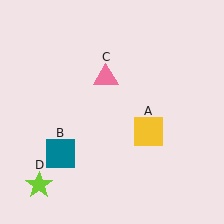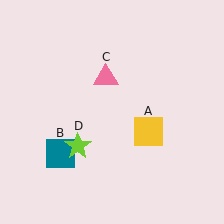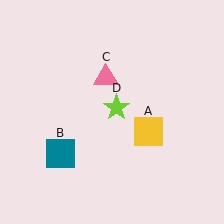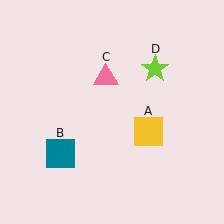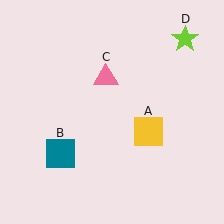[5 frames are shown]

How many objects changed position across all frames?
1 object changed position: lime star (object D).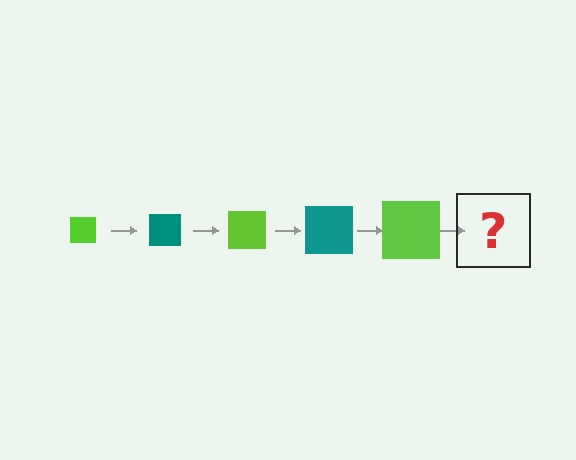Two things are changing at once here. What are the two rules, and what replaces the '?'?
The two rules are that the square grows larger each step and the color cycles through lime and teal. The '?' should be a teal square, larger than the previous one.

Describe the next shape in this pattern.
It should be a teal square, larger than the previous one.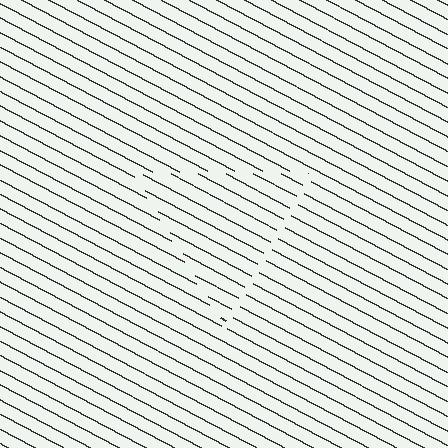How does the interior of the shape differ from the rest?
The interior of the shape contains the same grating, shifted by half a period — the contour is defined by the phase discontinuity where line-ends from the inner and outer gratings abut.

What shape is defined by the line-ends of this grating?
An illusory triangle. The interior of the shape contains the same grating, shifted by half a period — the contour is defined by the phase discontinuity where line-ends from the inner and outer gratings abut.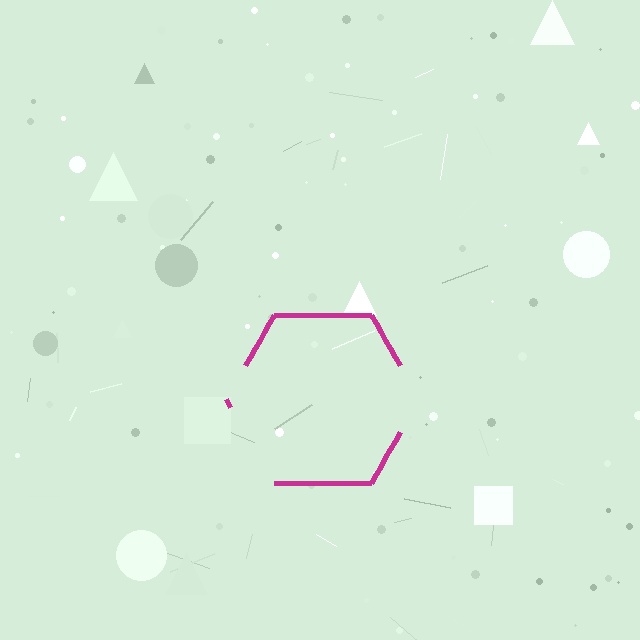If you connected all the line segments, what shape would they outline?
They would outline a hexagon.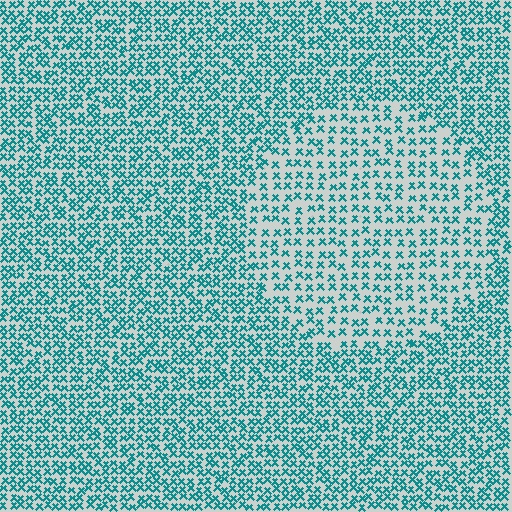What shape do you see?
I see a circle.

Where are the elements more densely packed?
The elements are more densely packed outside the circle boundary.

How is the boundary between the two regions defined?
The boundary is defined by a change in element density (approximately 1.8x ratio). All elements are the same color, size, and shape.